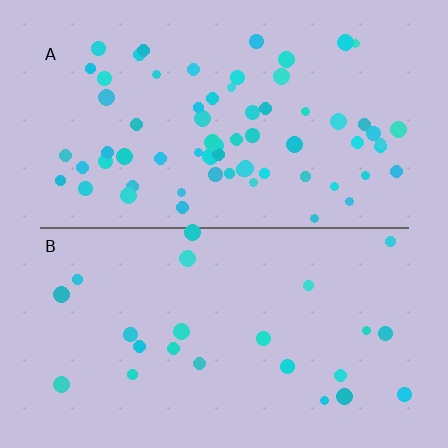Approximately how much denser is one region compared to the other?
Approximately 2.8× — region A over region B.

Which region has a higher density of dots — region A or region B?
A (the top).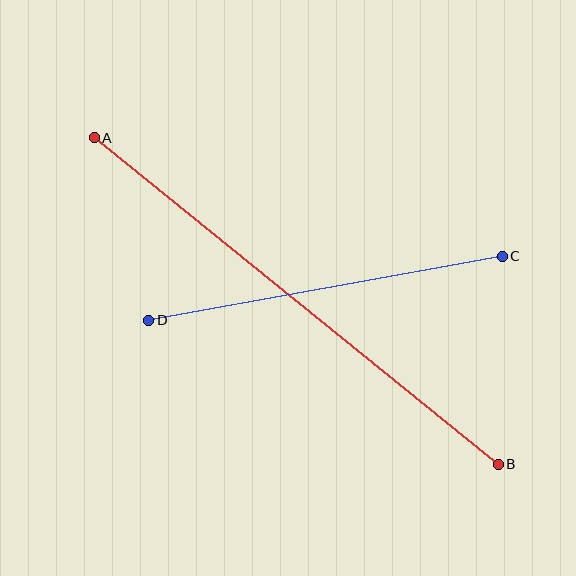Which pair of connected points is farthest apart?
Points A and B are farthest apart.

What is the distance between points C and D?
The distance is approximately 359 pixels.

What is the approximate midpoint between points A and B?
The midpoint is at approximately (296, 301) pixels.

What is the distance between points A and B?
The distance is approximately 519 pixels.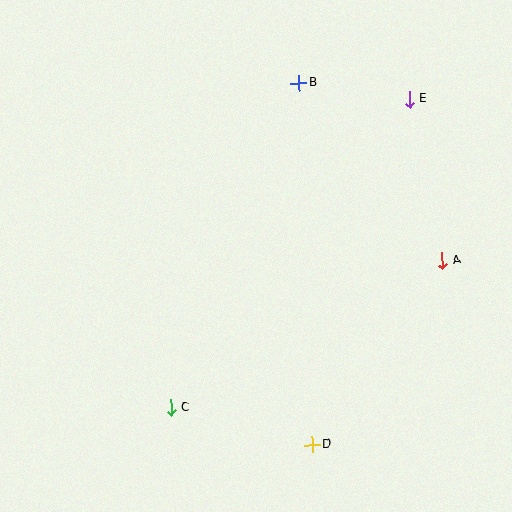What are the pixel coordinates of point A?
Point A is at (442, 261).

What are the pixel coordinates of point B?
Point B is at (299, 83).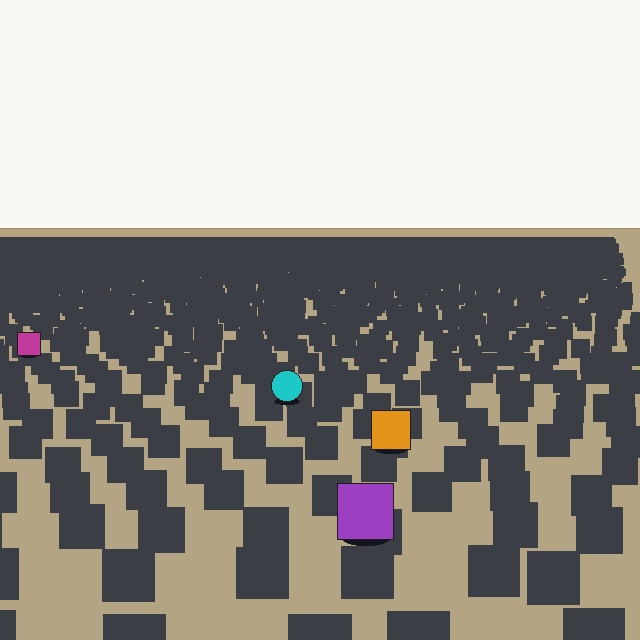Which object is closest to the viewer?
The purple square is closest. The texture marks near it are larger and more spread out.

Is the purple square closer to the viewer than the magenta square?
Yes. The purple square is closer — you can tell from the texture gradient: the ground texture is coarser near it.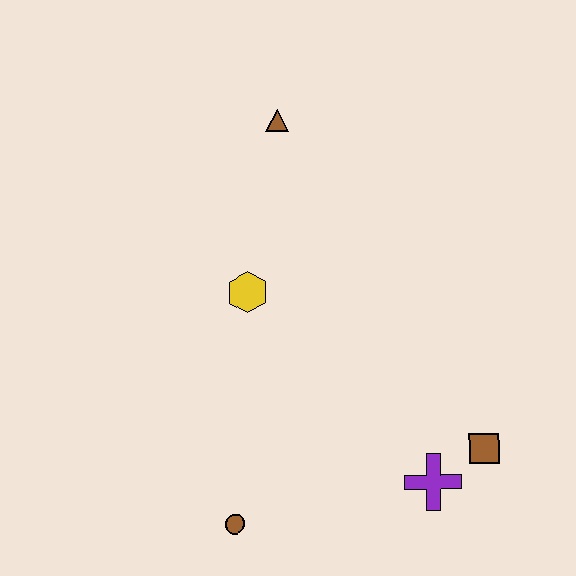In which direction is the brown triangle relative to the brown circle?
The brown triangle is above the brown circle.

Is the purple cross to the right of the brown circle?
Yes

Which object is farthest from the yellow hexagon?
The brown square is farthest from the yellow hexagon.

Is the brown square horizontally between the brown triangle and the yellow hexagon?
No